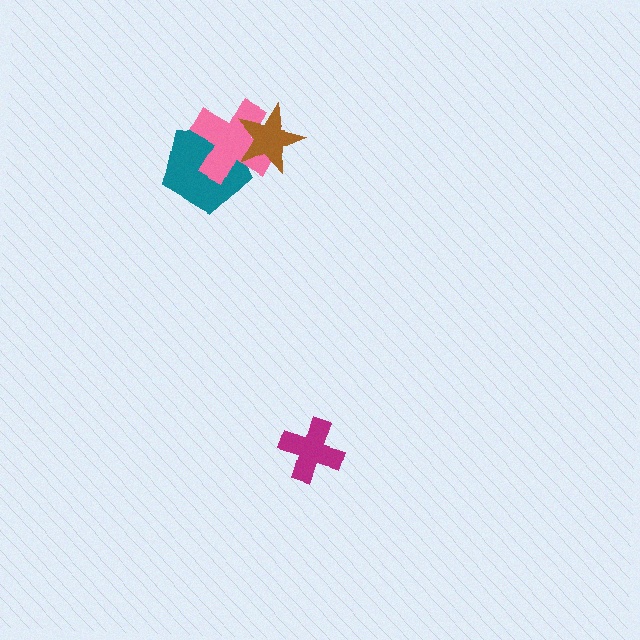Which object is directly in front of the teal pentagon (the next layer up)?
The pink cross is directly in front of the teal pentagon.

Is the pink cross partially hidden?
Yes, it is partially covered by another shape.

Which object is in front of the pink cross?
The brown star is in front of the pink cross.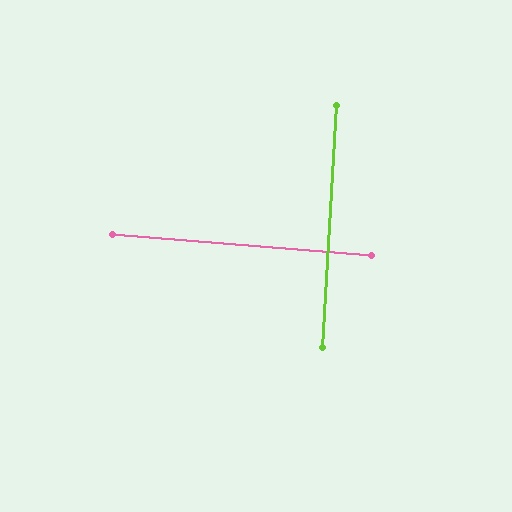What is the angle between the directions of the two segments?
Approximately 89 degrees.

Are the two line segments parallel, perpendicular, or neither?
Perpendicular — they meet at approximately 89°.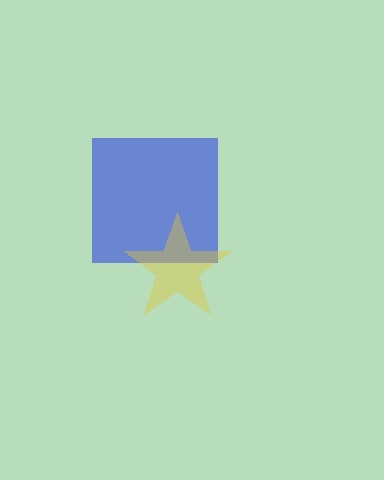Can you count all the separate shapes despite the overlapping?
Yes, there are 2 separate shapes.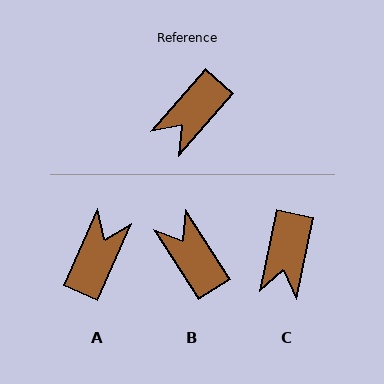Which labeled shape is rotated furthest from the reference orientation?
A, about 163 degrees away.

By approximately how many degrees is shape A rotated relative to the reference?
Approximately 163 degrees clockwise.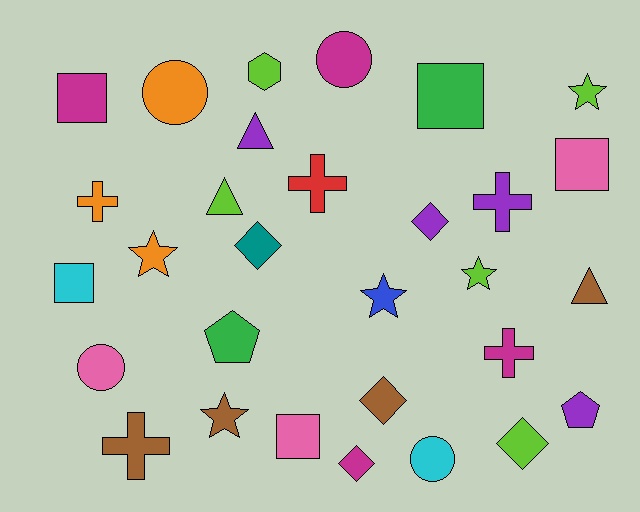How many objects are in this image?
There are 30 objects.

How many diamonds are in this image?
There are 5 diamonds.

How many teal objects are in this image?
There is 1 teal object.